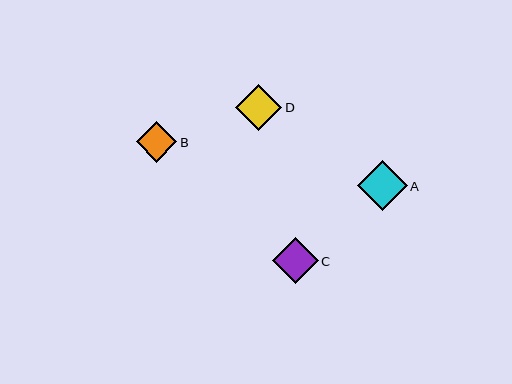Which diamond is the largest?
Diamond A is the largest with a size of approximately 49 pixels.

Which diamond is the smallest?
Diamond B is the smallest with a size of approximately 40 pixels.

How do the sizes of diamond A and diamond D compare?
Diamond A and diamond D are approximately the same size.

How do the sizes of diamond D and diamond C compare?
Diamond D and diamond C are approximately the same size.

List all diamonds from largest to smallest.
From largest to smallest: A, D, C, B.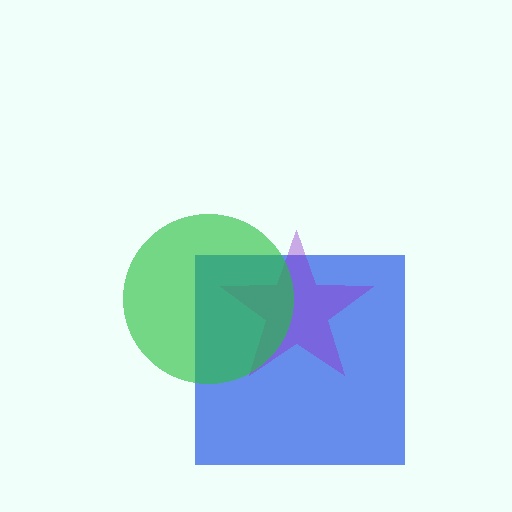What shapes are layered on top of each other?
The layered shapes are: a blue square, a purple star, a green circle.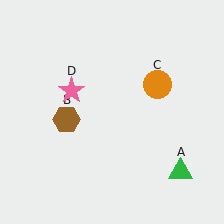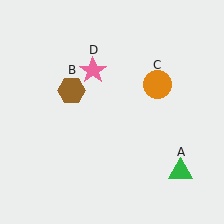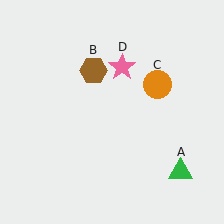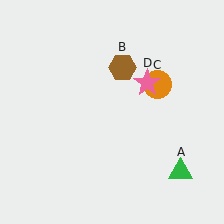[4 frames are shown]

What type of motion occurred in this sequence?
The brown hexagon (object B), pink star (object D) rotated clockwise around the center of the scene.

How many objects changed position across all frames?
2 objects changed position: brown hexagon (object B), pink star (object D).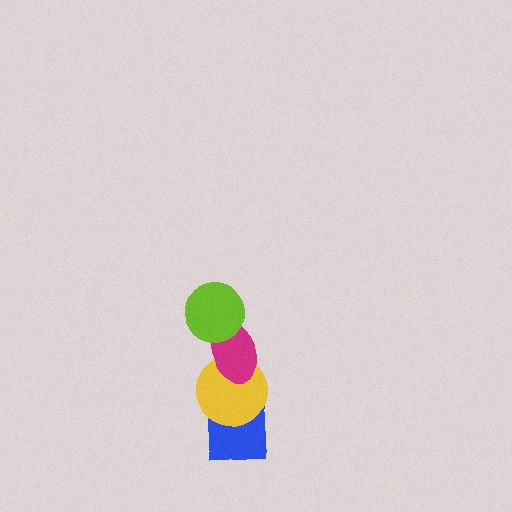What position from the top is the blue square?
The blue square is 4th from the top.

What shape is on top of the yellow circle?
The magenta ellipse is on top of the yellow circle.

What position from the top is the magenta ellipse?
The magenta ellipse is 2nd from the top.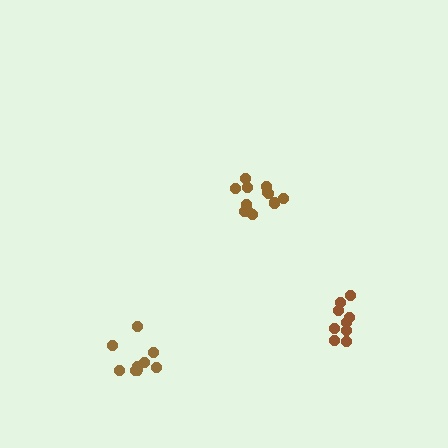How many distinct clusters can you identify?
There are 3 distinct clusters.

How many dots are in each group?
Group 1: 9 dots, Group 2: 13 dots, Group 3: 10 dots (32 total).